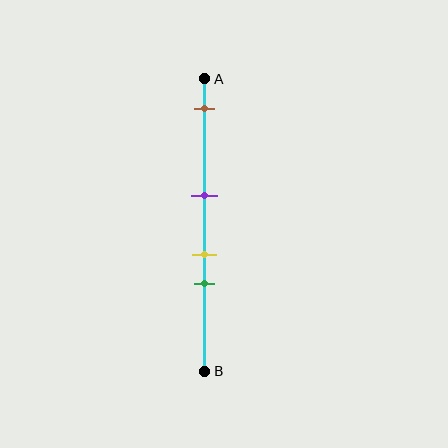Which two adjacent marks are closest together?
The yellow and green marks are the closest adjacent pair.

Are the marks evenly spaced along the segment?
No, the marks are not evenly spaced.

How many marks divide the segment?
There are 4 marks dividing the segment.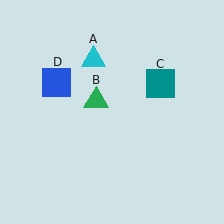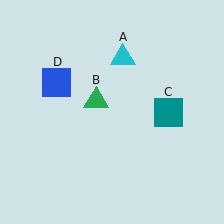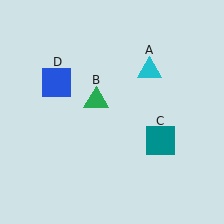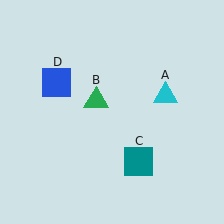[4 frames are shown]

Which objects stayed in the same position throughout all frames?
Green triangle (object B) and blue square (object D) remained stationary.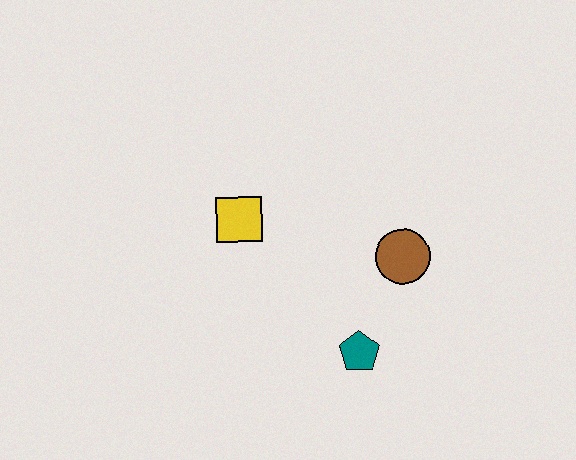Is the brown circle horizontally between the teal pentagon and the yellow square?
No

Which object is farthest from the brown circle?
The yellow square is farthest from the brown circle.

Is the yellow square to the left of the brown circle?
Yes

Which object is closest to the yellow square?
The brown circle is closest to the yellow square.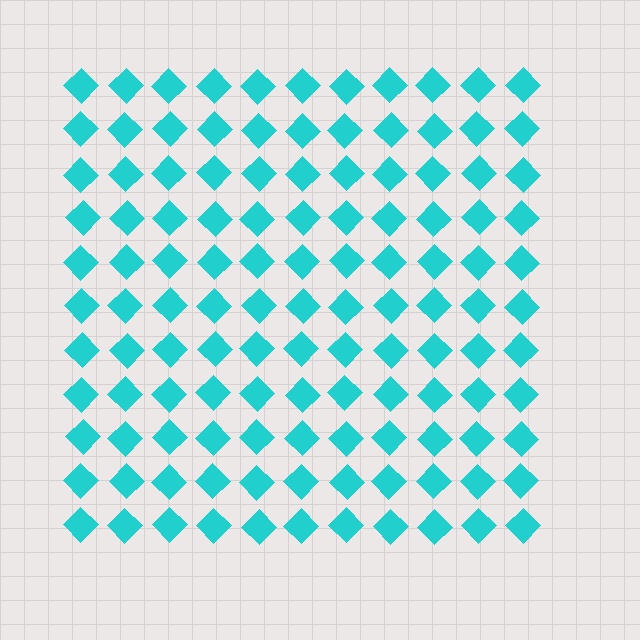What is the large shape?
The large shape is a square.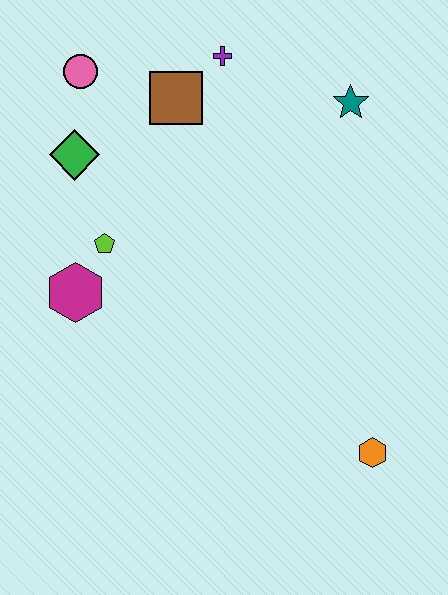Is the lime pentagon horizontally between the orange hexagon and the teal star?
No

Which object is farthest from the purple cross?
The orange hexagon is farthest from the purple cross.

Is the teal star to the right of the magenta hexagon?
Yes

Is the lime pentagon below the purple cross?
Yes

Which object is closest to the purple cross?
The brown square is closest to the purple cross.